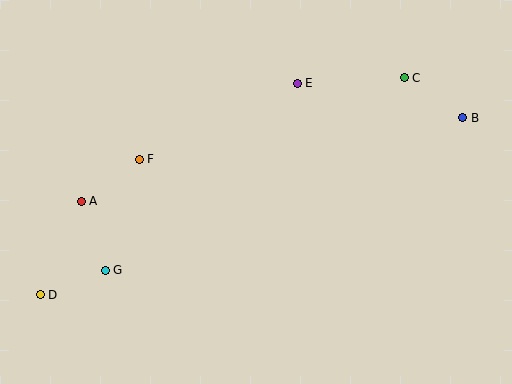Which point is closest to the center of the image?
Point E at (297, 83) is closest to the center.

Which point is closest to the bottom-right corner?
Point B is closest to the bottom-right corner.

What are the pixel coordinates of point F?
Point F is at (139, 159).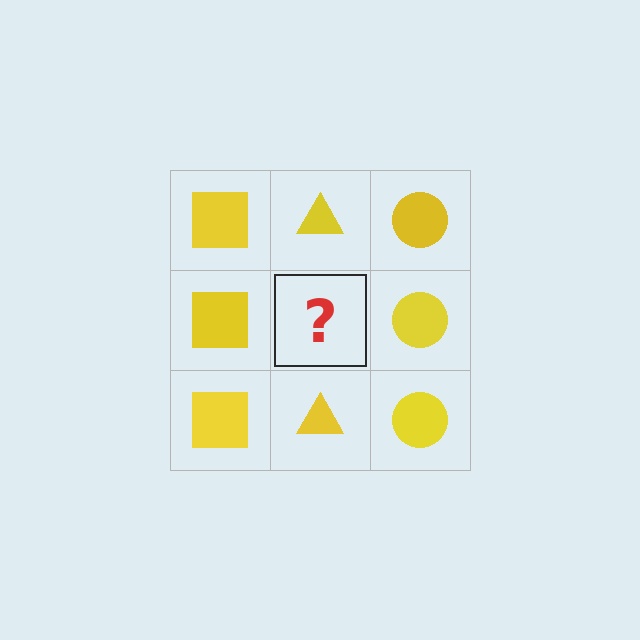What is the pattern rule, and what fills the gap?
The rule is that each column has a consistent shape. The gap should be filled with a yellow triangle.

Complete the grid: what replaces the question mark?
The question mark should be replaced with a yellow triangle.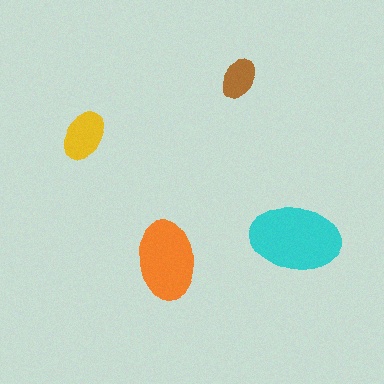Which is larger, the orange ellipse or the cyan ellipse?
The cyan one.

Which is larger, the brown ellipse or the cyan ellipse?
The cyan one.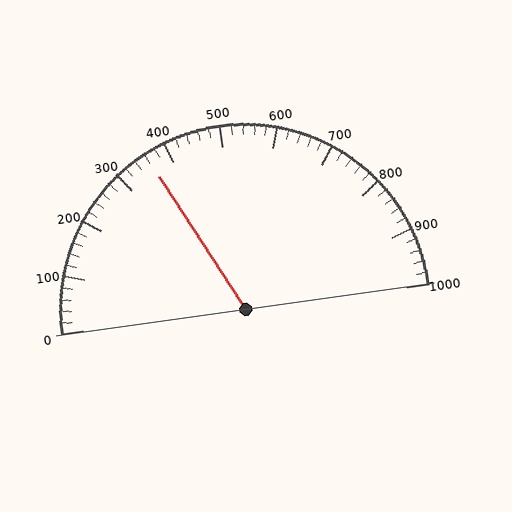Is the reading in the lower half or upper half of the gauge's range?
The reading is in the lower half of the range (0 to 1000).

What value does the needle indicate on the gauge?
The needle indicates approximately 360.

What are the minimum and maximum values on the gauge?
The gauge ranges from 0 to 1000.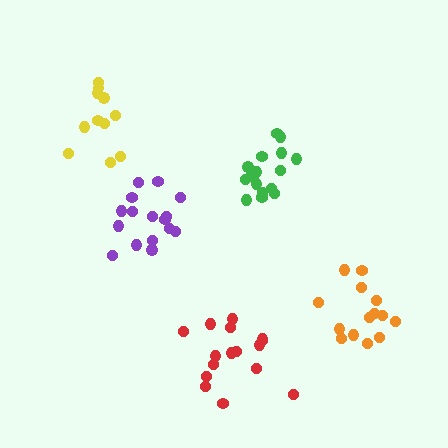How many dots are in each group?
Group 1: 16 dots, Group 2: 16 dots, Group 3: 16 dots, Group 4: 11 dots, Group 5: 14 dots (73 total).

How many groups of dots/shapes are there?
There are 5 groups.